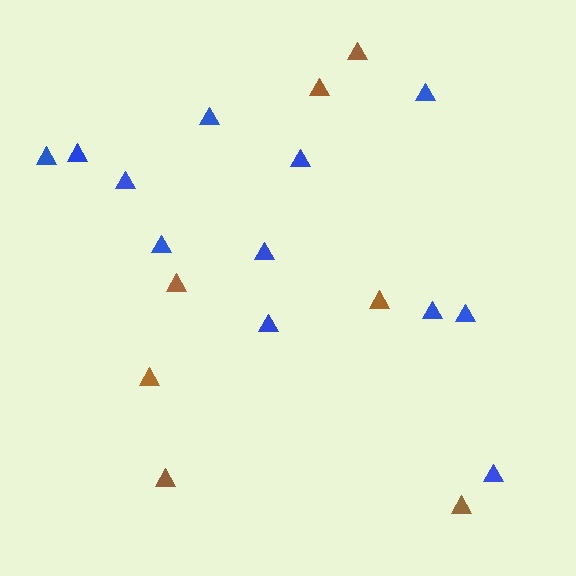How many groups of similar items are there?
There are 2 groups: one group of brown triangles (7) and one group of blue triangles (12).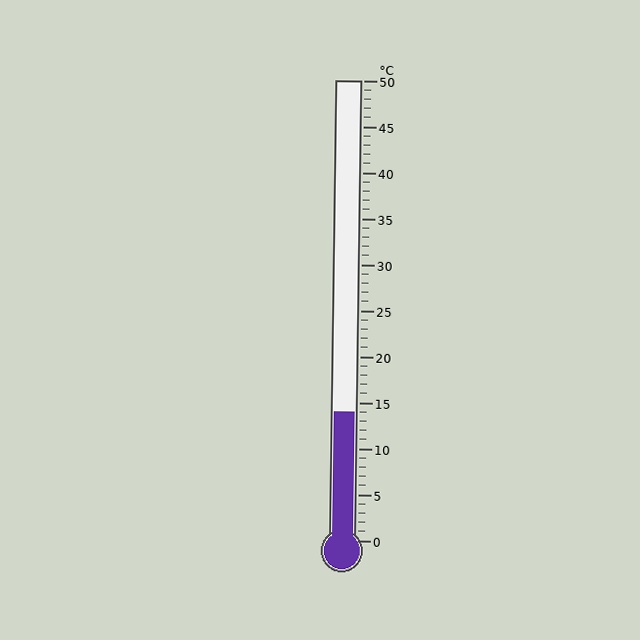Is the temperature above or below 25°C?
The temperature is below 25°C.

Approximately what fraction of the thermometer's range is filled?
The thermometer is filled to approximately 30% of its range.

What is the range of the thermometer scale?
The thermometer scale ranges from 0°C to 50°C.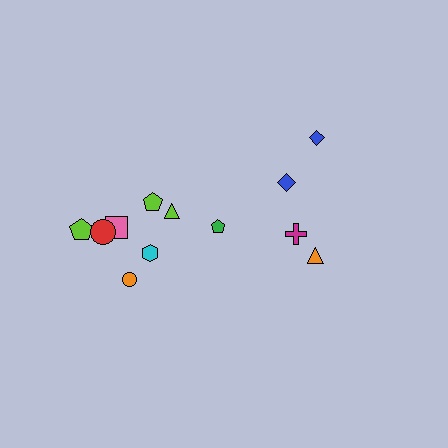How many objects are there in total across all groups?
There are 12 objects.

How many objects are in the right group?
There are 5 objects.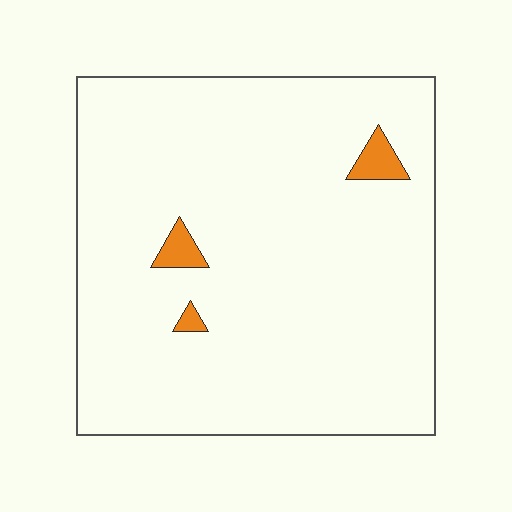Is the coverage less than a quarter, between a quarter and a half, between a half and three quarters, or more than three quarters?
Less than a quarter.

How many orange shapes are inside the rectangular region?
3.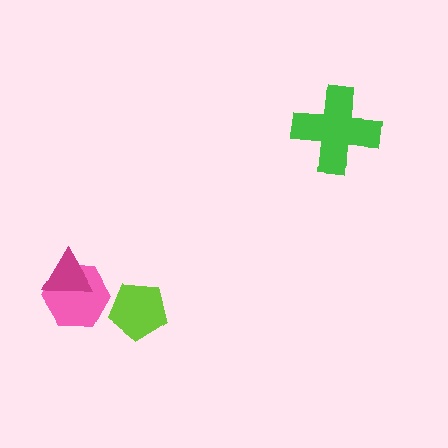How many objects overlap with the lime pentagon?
0 objects overlap with the lime pentagon.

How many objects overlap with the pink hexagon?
1 object overlaps with the pink hexagon.